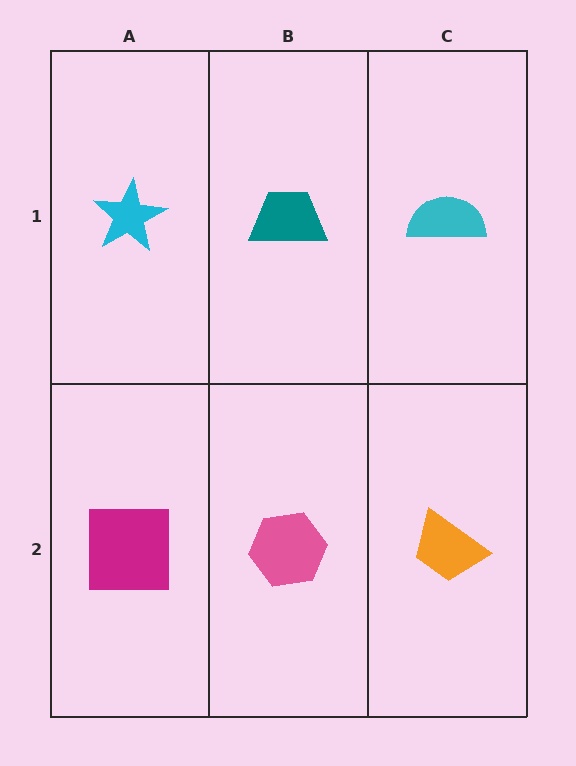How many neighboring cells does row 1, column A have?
2.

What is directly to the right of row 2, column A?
A pink hexagon.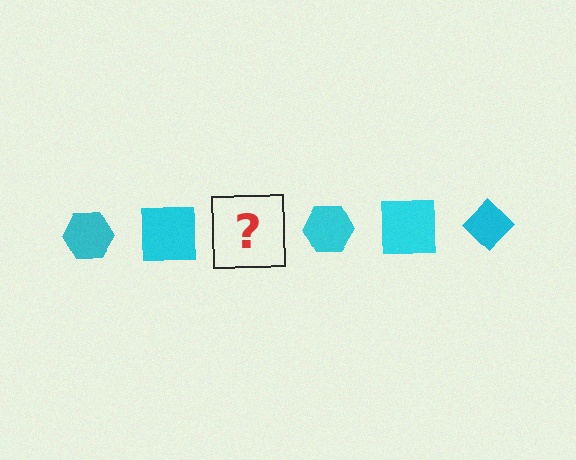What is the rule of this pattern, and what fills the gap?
The rule is that the pattern cycles through hexagon, square, diamond shapes in cyan. The gap should be filled with a cyan diamond.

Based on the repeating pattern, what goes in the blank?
The blank should be a cyan diamond.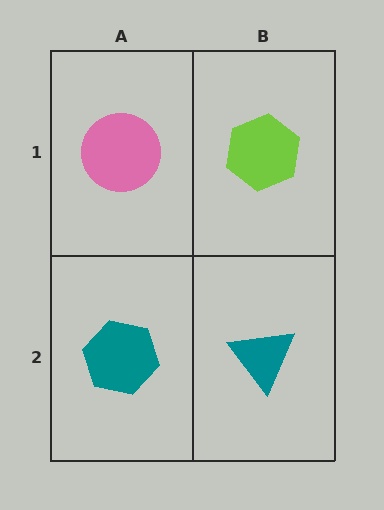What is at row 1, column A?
A pink circle.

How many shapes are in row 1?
2 shapes.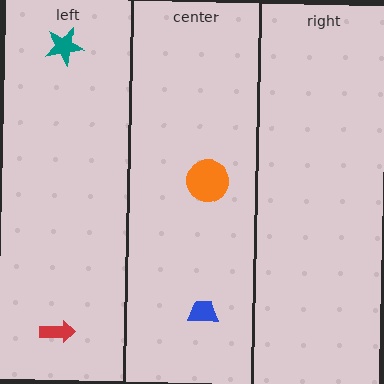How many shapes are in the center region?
2.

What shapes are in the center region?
The orange circle, the blue trapezoid.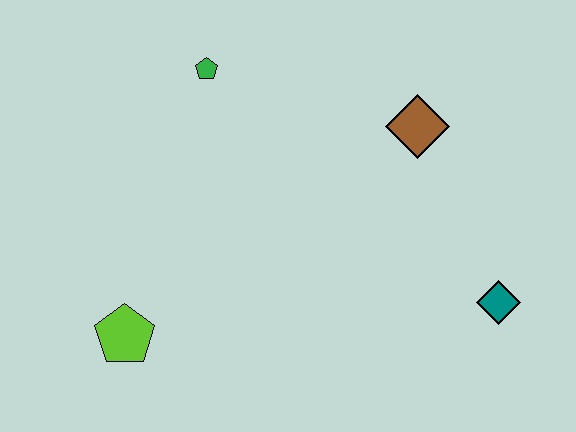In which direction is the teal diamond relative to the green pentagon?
The teal diamond is to the right of the green pentagon.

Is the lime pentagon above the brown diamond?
No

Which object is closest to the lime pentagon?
The green pentagon is closest to the lime pentagon.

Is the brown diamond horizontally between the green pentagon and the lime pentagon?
No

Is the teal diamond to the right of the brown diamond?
Yes